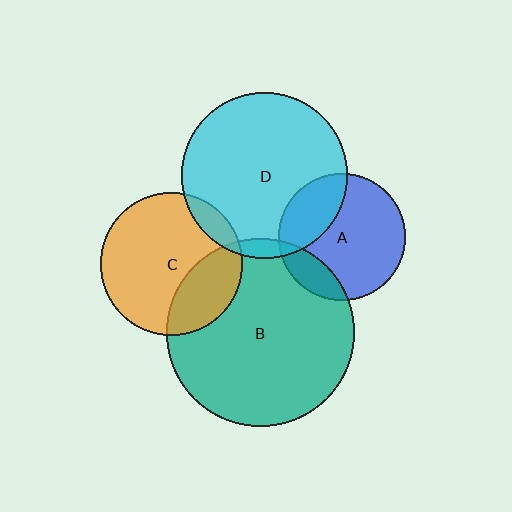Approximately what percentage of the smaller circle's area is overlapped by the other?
Approximately 5%.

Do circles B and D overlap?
Yes.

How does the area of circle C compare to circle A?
Approximately 1.3 times.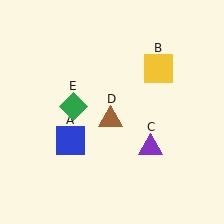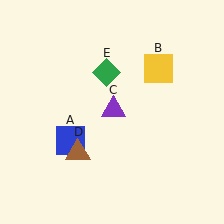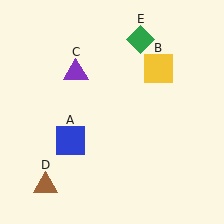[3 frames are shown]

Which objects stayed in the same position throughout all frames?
Blue square (object A) and yellow square (object B) remained stationary.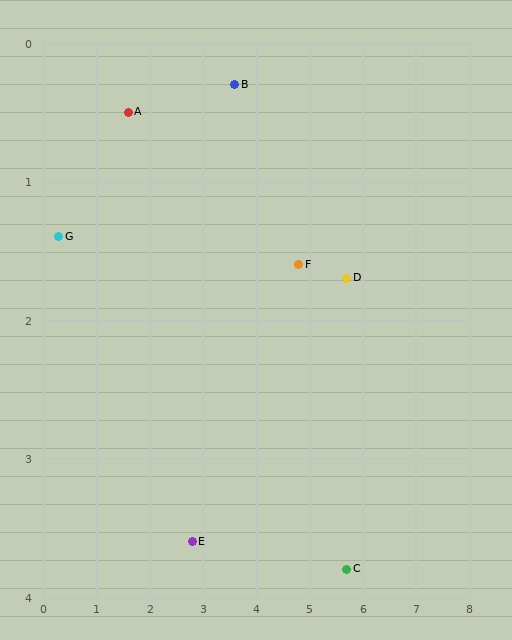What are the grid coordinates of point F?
Point F is at approximately (4.8, 1.6).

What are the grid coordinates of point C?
Point C is at approximately (5.7, 3.8).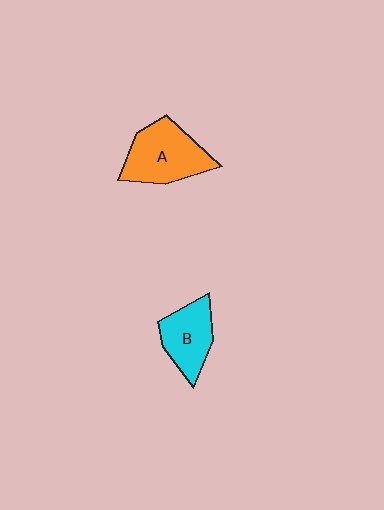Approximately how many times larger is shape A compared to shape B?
Approximately 1.4 times.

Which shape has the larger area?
Shape A (orange).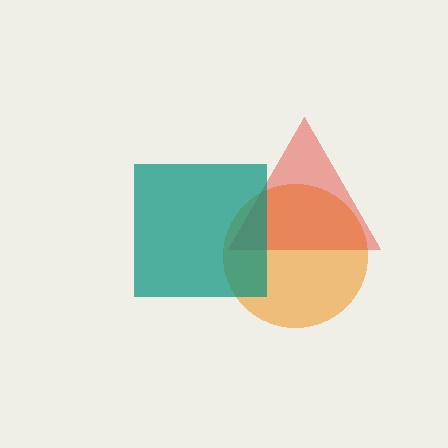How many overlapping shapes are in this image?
There are 3 overlapping shapes in the image.